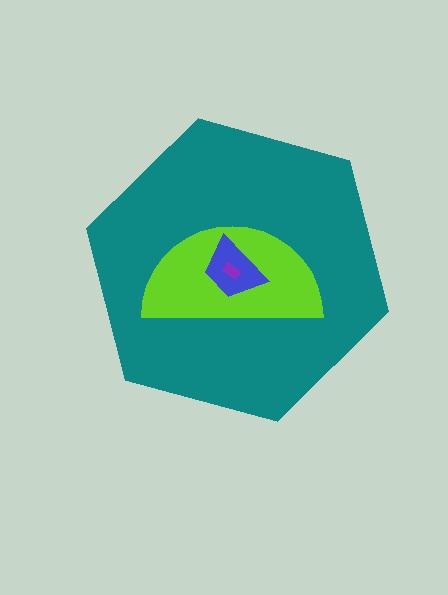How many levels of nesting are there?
4.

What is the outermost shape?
The teal hexagon.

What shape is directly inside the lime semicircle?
The blue trapezoid.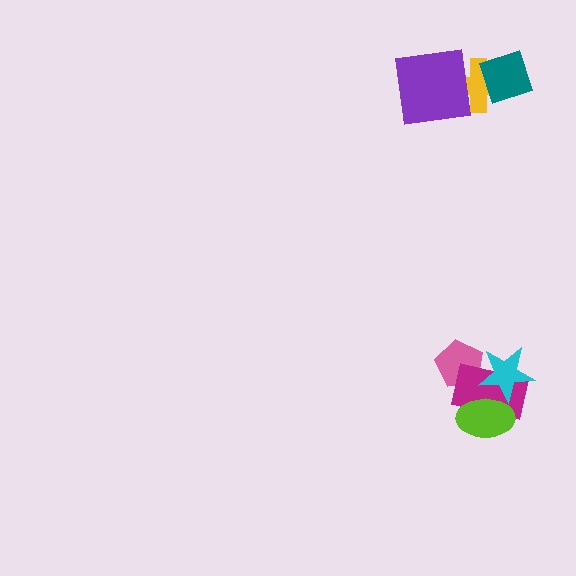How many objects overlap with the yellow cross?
2 objects overlap with the yellow cross.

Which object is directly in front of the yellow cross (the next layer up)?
The teal diamond is directly in front of the yellow cross.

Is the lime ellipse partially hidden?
Yes, it is partially covered by another shape.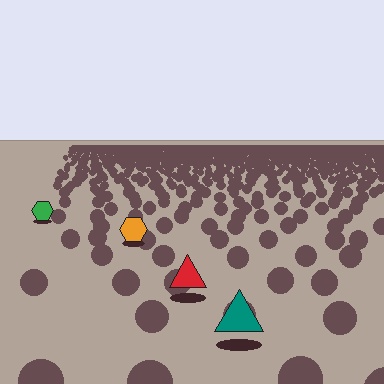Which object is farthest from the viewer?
The green hexagon is farthest from the viewer. It appears smaller and the ground texture around it is denser.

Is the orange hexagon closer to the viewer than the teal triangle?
No. The teal triangle is closer — you can tell from the texture gradient: the ground texture is coarser near it.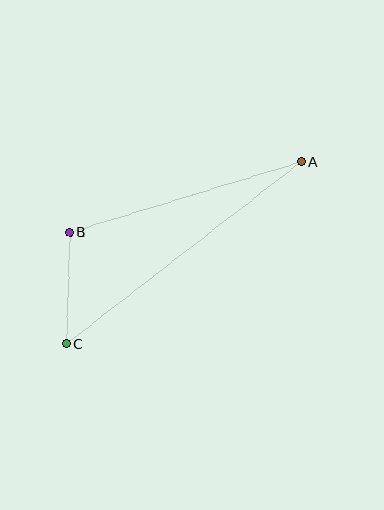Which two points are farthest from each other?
Points A and C are farthest from each other.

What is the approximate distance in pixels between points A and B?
The distance between A and B is approximately 242 pixels.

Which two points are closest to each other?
Points B and C are closest to each other.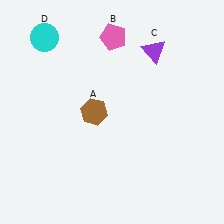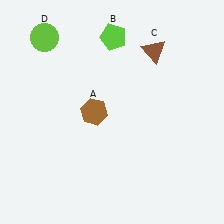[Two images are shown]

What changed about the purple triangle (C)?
In Image 1, C is purple. In Image 2, it changed to brown.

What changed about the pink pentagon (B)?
In Image 1, B is pink. In Image 2, it changed to lime.